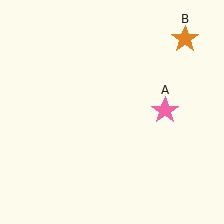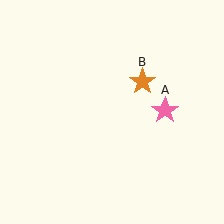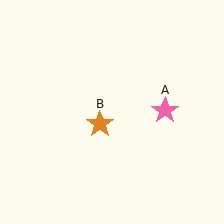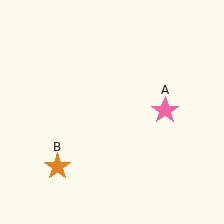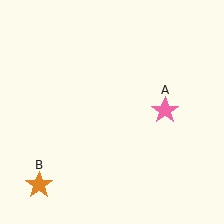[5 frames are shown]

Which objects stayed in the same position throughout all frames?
Pink star (object A) remained stationary.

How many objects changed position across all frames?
1 object changed position: orange star (object B).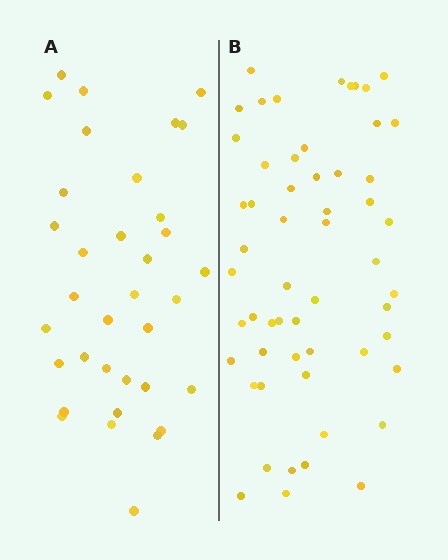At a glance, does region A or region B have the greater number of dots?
Region B (the right region) has more dots.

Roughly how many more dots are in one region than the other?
Region B has approximately 20 more dots than region A.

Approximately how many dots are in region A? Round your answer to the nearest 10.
About 40 dots. (The exact count is 35, which rounds to 40.)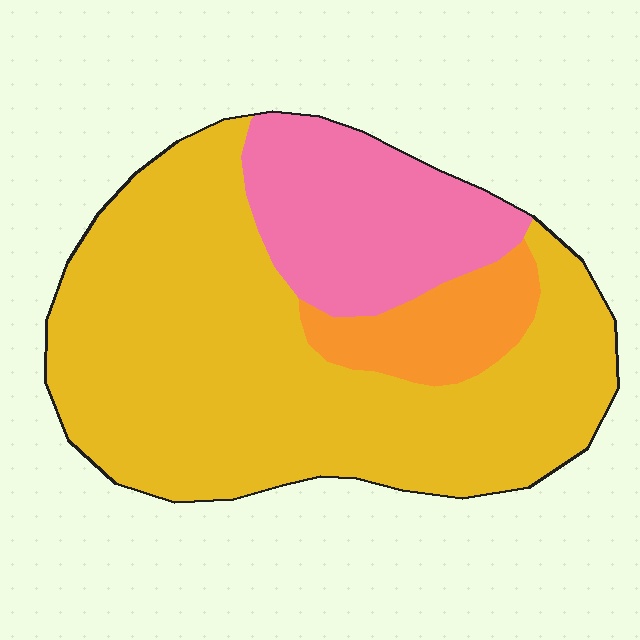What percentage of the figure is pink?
Pink takes up less than a quarter of the figure.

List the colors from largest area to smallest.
From largest to smallest: yellow, pink, orange.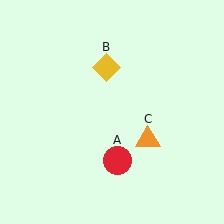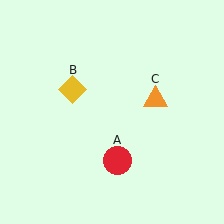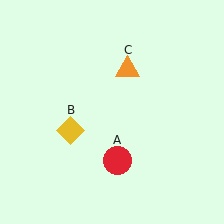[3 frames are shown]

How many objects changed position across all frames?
2 objects changed position: yellow diamond (object B), orange triangle (object C).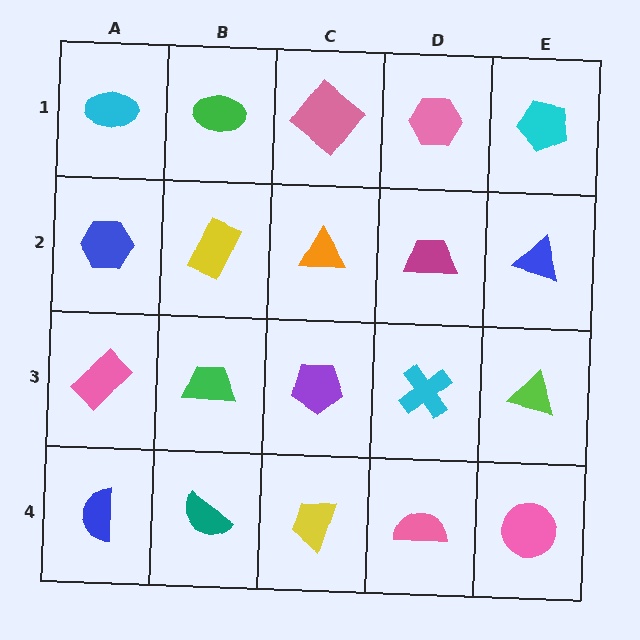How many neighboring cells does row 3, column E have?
3.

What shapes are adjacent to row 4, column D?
A cyan cross (row 3, column D), a yellow trapezoid (row 4, column C), a pink circle (row 4, column E).